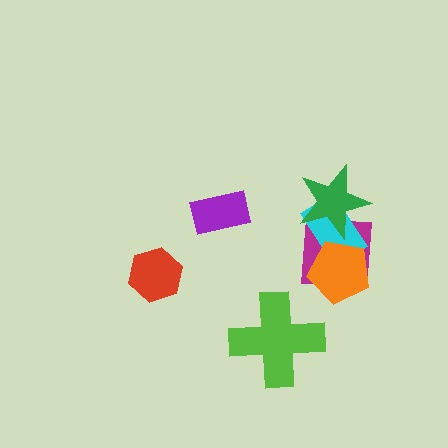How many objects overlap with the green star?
2 objects overlap with the green star.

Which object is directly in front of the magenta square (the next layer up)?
The cyan rectangle is directly in front of the magenta square.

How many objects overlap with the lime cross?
0 objects overlap with the lime cross.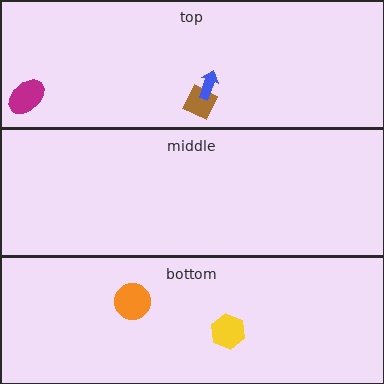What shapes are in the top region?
The brown diamond, the blue arrow, the magenta ellipse.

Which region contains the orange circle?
The bottom region.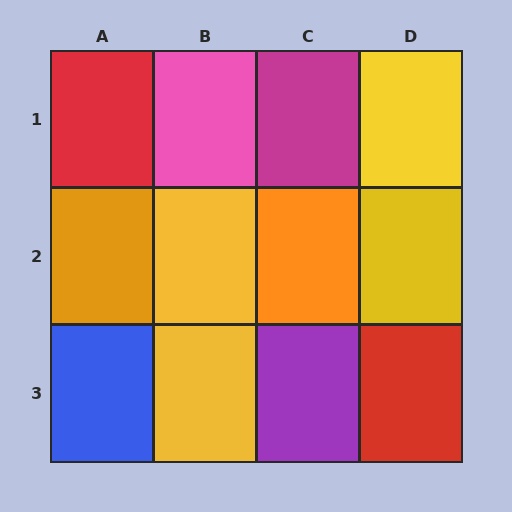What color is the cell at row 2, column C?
Orange.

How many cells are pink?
1 cell is pink.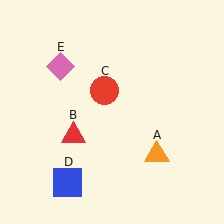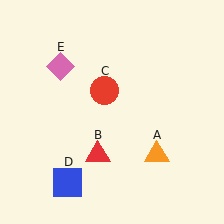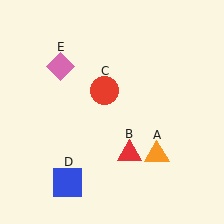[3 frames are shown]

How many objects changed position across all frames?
1 object changed position: red triangle (object B).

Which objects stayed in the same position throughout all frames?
Orange triangle (object A) and red circle (object C) and blue square (object D) and pink diamond (object E) remained stationary.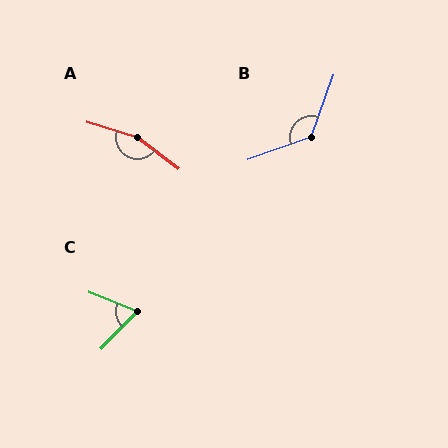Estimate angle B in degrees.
Approximately 129 degrees.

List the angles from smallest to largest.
C (68°), B (129°), A (159°).